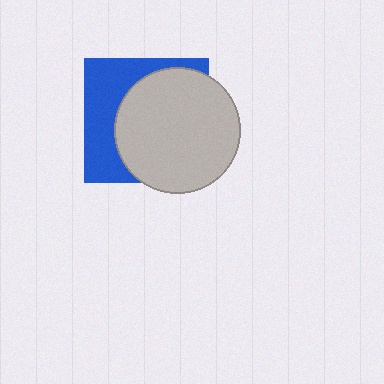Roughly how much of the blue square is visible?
A small part of it is visible (roughly 39%).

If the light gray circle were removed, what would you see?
You would see the complete blue square.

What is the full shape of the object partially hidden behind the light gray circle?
The partially hidden object is a blue square.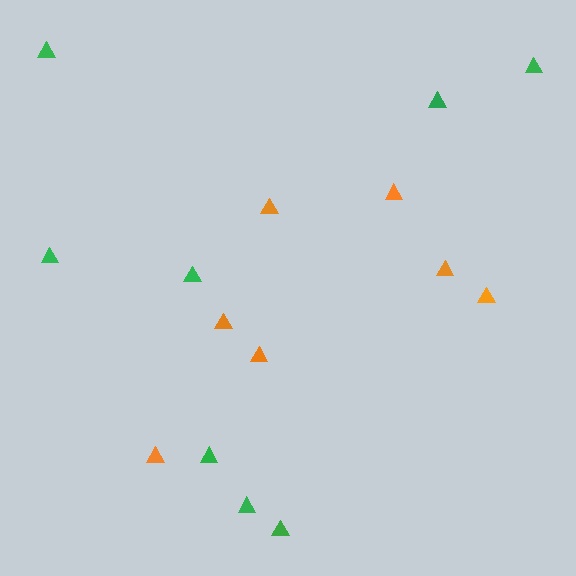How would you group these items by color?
There are 2 groups: one group of green triangles (8) and one group of orange triangles (7).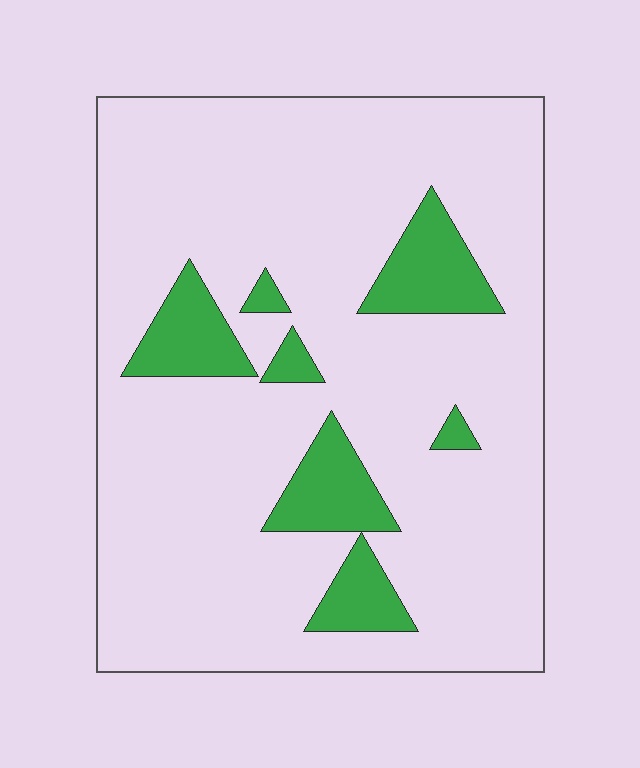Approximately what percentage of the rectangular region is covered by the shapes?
Approximately 15%.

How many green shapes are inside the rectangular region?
7.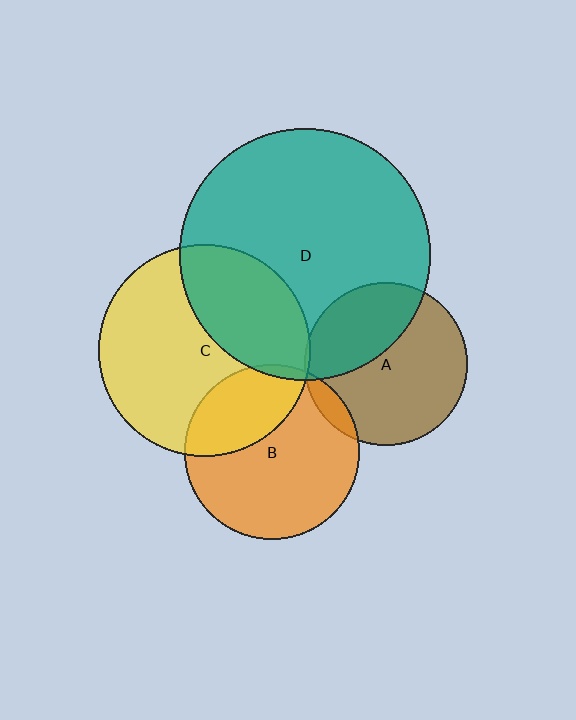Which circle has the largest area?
Circle D (teal).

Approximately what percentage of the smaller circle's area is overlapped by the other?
Approximately 5%.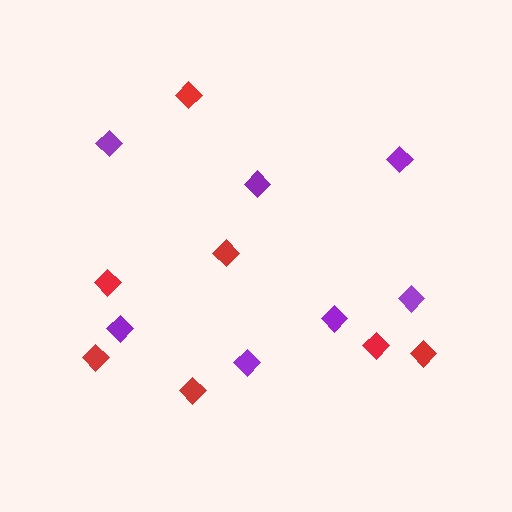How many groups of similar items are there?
There are 2 groups: one group of red diamonds (7) and one group of purple diamonds (7).